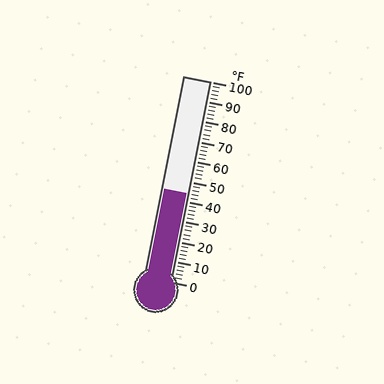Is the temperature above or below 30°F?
The temperature is above 30°F.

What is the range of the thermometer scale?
The thermometer scale ranges from 0°F to 100°F.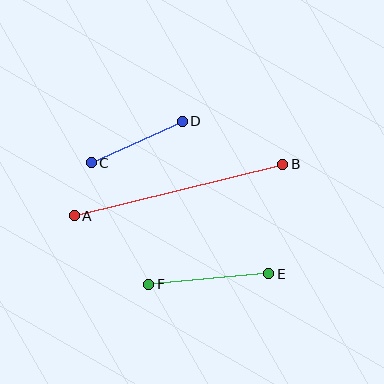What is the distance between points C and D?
The distance is approximately 100 pixels.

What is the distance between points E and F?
The distance is approximately 120 pixels.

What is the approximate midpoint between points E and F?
The midpoint is at approximately (209, 279) pixels.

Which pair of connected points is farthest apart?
Points A and B are farthest apart.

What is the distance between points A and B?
The distance is approximately 214 pixels.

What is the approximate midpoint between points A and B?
The midpoint is at approximately (179, 190) pixels.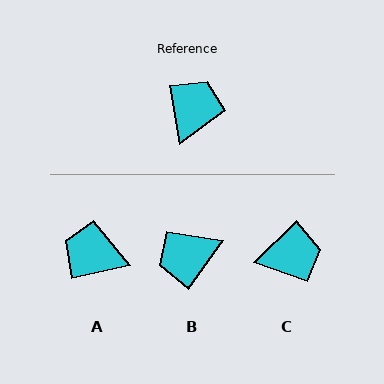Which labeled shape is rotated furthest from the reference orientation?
B, about 134 degrees away.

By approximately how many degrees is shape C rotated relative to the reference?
Approximately 56 degrees clockwise.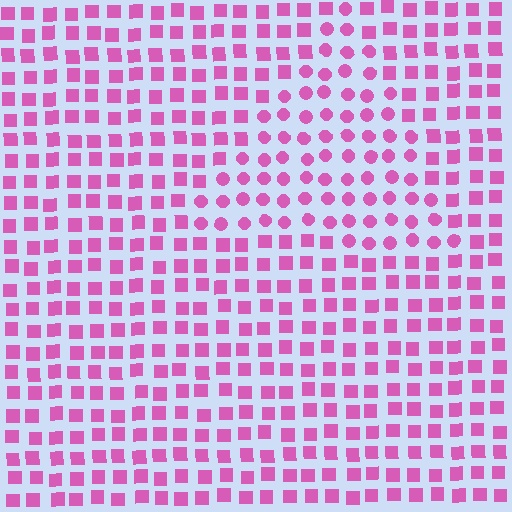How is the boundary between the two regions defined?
The boundary is defined by a change in element shape: circles inside vs. squares outside. All elements share the same color and spacing.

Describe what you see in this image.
The image is filled with small pink elements arranged in a uniform grid. A triangle-shaped region contains circles, while the surrounding area contains squares. The boundary is defined purely by the change in element shape.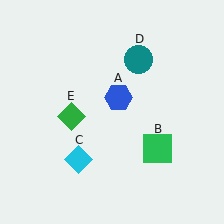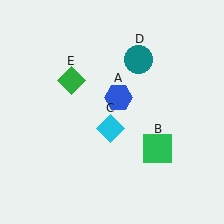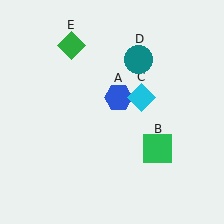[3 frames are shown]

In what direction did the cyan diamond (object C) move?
The cyan diamond (object C) moved up and to the right.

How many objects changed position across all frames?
2 objects changed position: cyan diamond (object C), green diamond (object E).